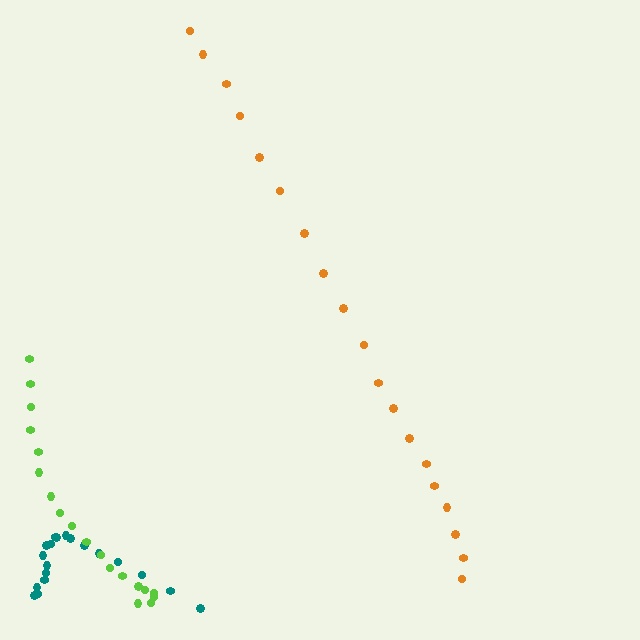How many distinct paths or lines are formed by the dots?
There are 3 distinct paths.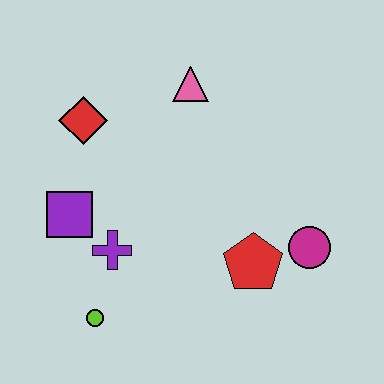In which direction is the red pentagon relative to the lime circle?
The red pentagon is to the right of the lime circle.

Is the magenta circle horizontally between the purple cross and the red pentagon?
No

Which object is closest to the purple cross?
The purple square is closest to the purple cross.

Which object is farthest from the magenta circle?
The red diamond is farthest from the magenta circle.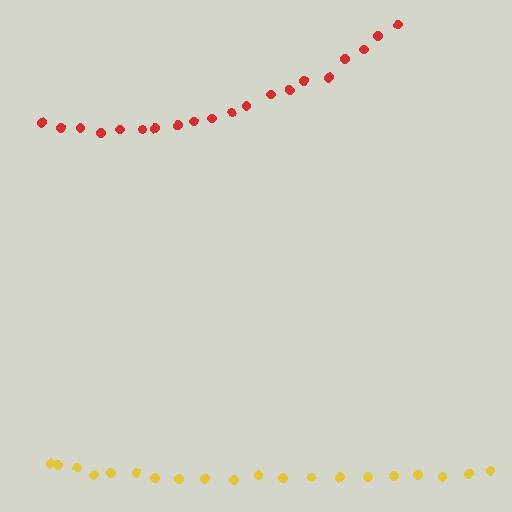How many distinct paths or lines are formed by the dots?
There are 2 distinct paths.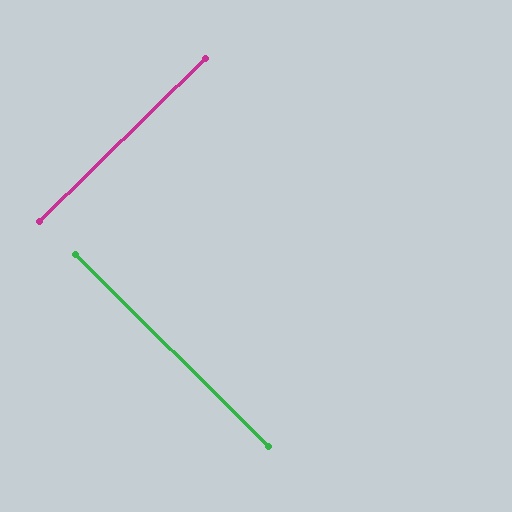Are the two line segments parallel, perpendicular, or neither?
Perpendicular — they meet at approximately 90°.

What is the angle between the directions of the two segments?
Approximately 90 degrees.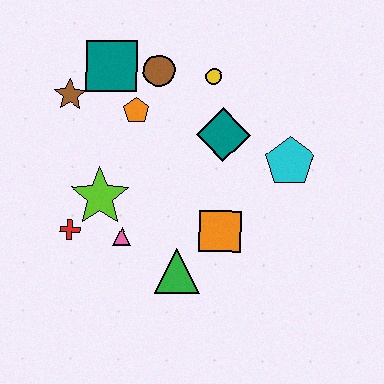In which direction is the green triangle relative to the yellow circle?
The green triangle is below the yellow circle.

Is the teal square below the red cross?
No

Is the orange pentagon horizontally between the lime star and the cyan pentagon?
Yes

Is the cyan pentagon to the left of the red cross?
No